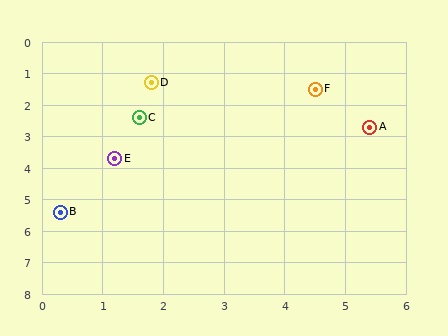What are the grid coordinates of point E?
Point E is at approximately (1.2, 3.7).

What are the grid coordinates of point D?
Point D is at approximately (1.8, 1.3).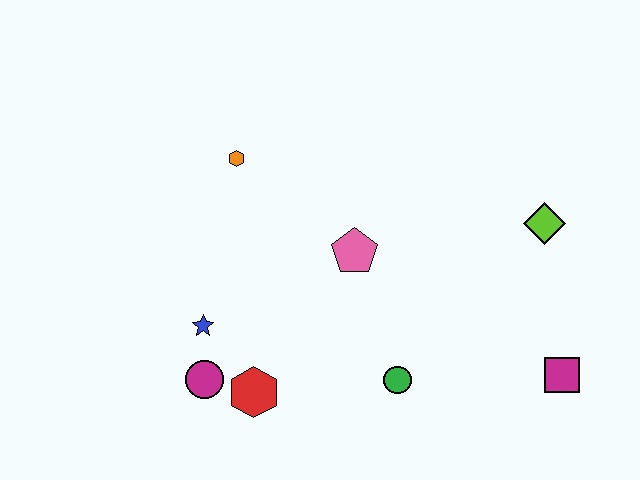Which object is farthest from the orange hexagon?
The magenta square is farthest from the orange hexagon.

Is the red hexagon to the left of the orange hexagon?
No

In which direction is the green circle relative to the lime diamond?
The green circle is below the lime diamond.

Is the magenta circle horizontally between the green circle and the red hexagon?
No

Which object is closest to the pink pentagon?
The green circle is closest to the pink pentagon.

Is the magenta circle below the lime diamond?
Yes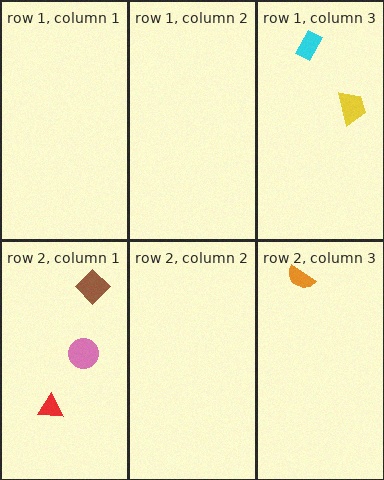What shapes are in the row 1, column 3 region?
The cyan rectangle, the yellow trapezoid.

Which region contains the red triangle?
The row 2, column 1 region.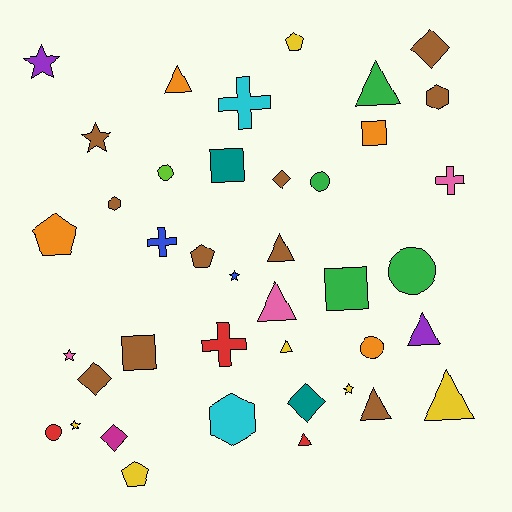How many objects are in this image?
There are 40 objects.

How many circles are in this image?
There are 5 circles.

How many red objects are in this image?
There are 3 red objects.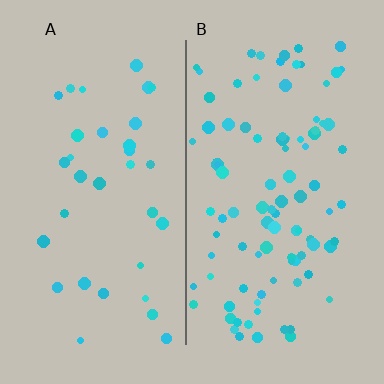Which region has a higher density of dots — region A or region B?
B (the right).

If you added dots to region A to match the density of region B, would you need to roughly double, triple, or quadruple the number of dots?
Approximately triple.